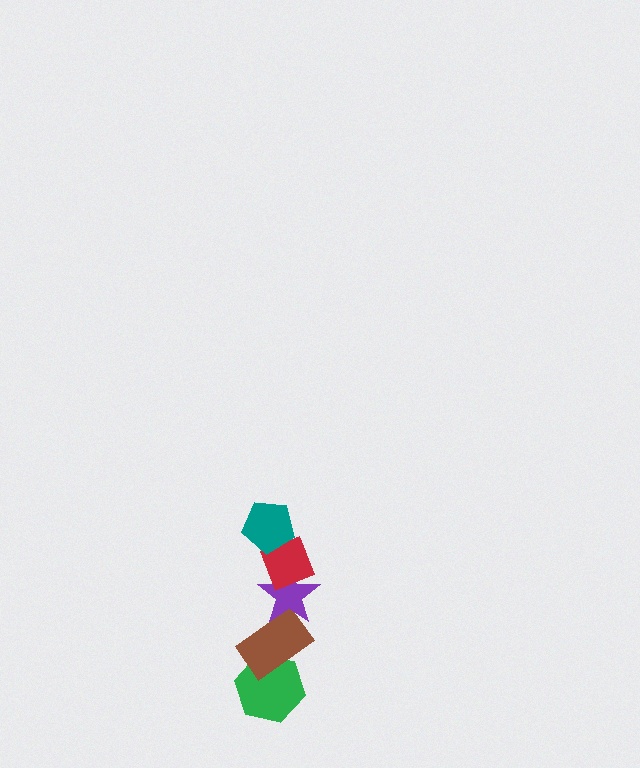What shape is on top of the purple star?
The red diamond is on top of the purple star.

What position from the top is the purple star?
The purple star is 3rd from the top.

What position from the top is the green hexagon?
The green hexagon is 5th from the top.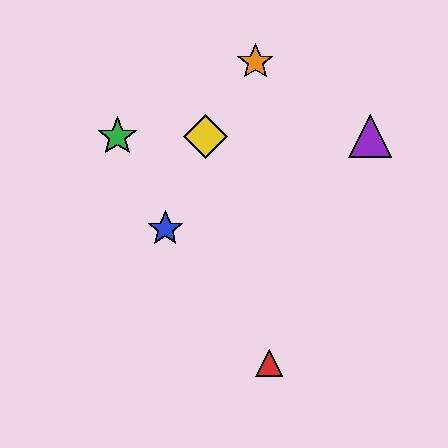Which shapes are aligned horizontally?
The green star, the yellow diamond, the purple triangle are aligned horizontally.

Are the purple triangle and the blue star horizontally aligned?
No, the purple triangle is at y≈136 and the blue star is at y≈229.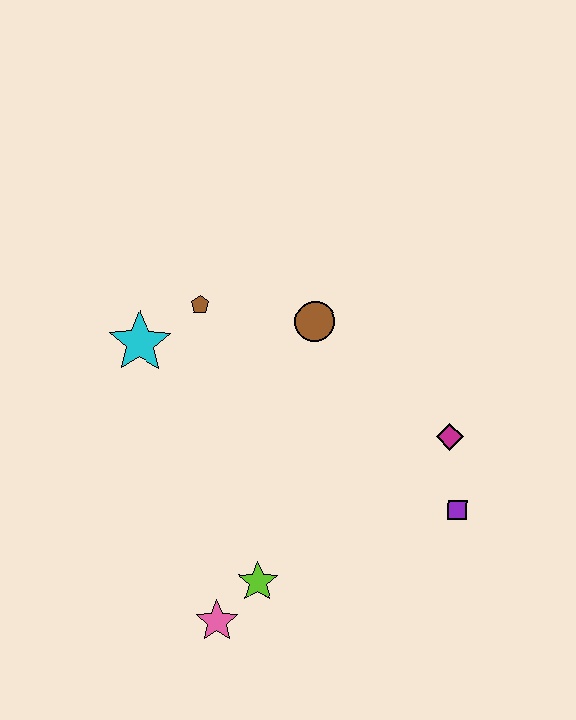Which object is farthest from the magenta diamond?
The cyan star is farthest from the magenta diamond.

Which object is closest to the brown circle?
The brown pentagon is closest to the brown circle.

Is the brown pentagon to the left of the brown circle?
Yes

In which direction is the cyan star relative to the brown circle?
The cyan star is to the left of the brown circle.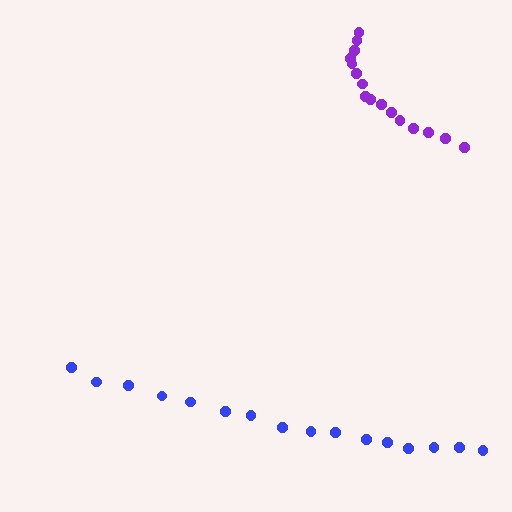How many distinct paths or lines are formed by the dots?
There are 2 distinct paths.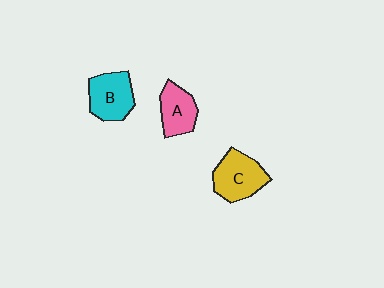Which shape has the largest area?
Shape C (yellow).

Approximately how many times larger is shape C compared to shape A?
Approximately 1.3 times.